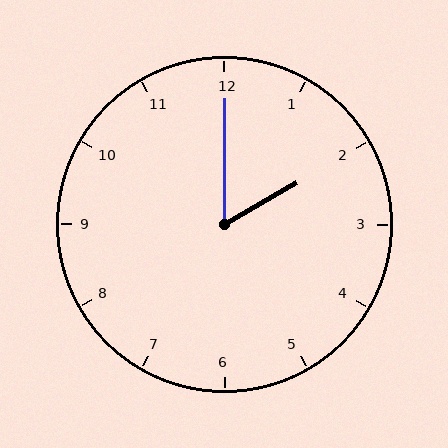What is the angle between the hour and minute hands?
Approximately 60 degrees.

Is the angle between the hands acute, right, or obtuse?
It is acute.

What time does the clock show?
2:00.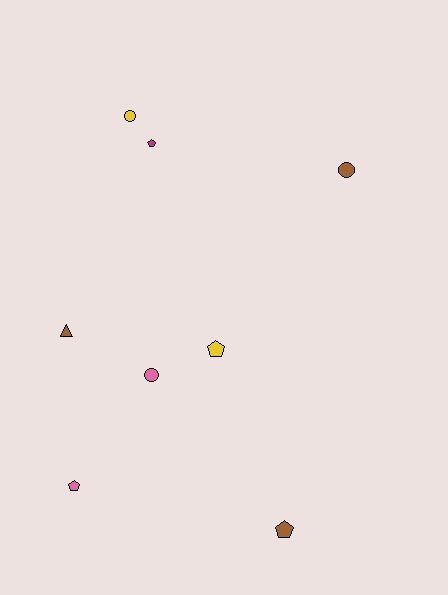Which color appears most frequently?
Brown, with 3 objects.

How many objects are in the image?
There are 8 objects.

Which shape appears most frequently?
Pentagon, with 4 objects.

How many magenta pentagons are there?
There is 1 magenta pentagon.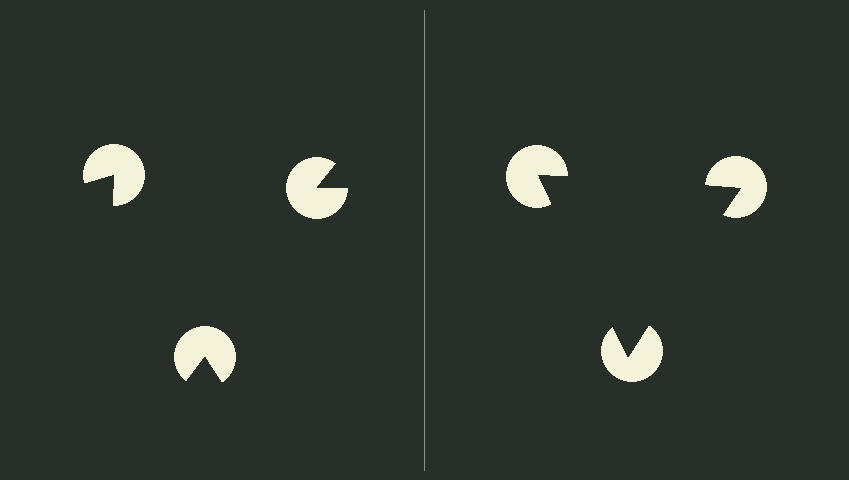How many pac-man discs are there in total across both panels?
6 — 3 on each side.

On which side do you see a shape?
An illusory triangle appears on the right side. On the left side the wedge cuts are rotated, so no coherent shape forms.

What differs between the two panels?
The pac-man discs are positioned identically on both sides; only the wedge orientations differ. On the right they align to a triangle; on the left they are misaligned.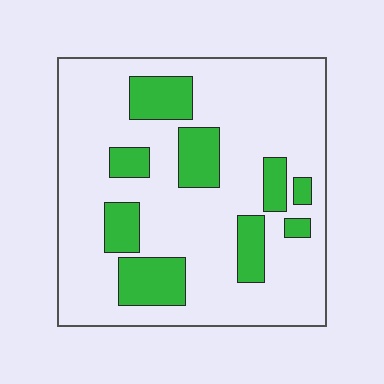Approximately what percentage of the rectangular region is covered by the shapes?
Approximately 20%.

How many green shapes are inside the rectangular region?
9.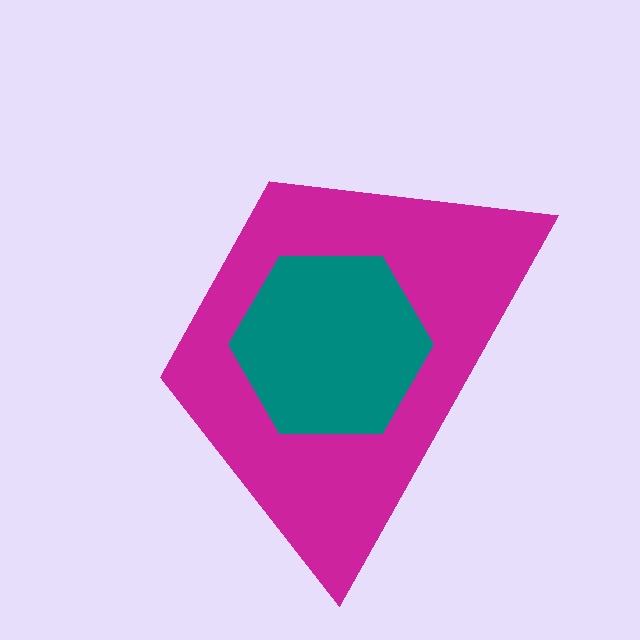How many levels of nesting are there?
2.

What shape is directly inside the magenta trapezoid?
The teal hexagon.